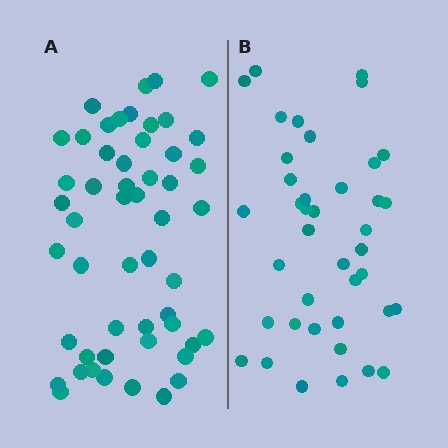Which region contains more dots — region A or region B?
Region A (the left region) has more dots.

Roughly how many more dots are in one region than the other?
Region A has roughly 12 or so more dots than region B.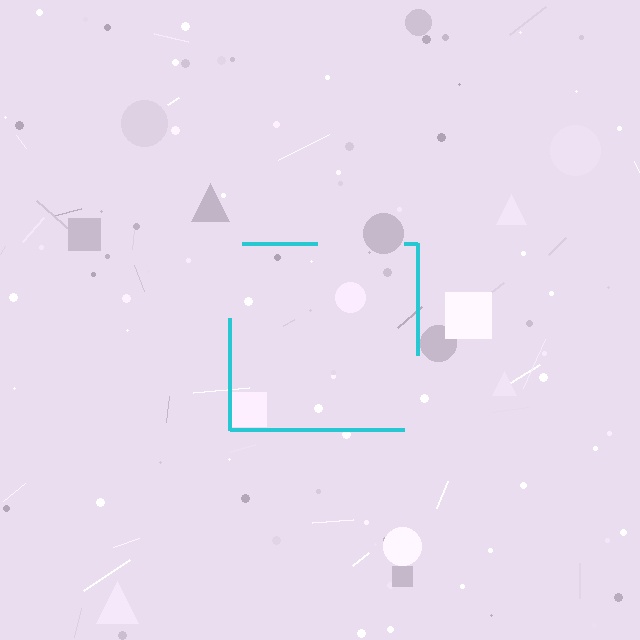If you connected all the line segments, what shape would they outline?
They would outline a square.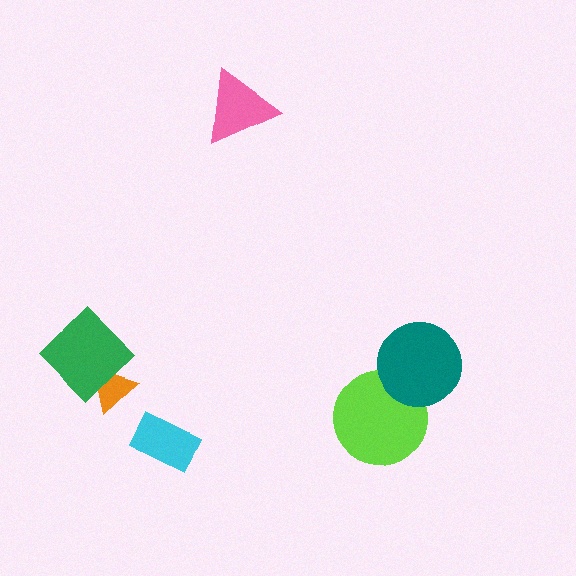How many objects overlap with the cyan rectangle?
0 objects overlap with the cyan rectangle.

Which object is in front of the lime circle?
The teal circle is in front of the lime circle.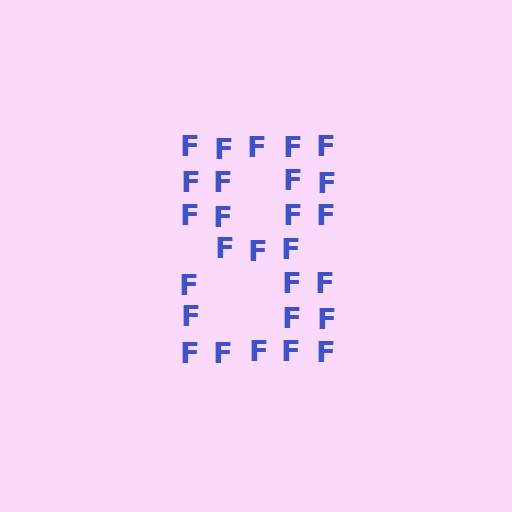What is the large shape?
The large shape is the digit 8.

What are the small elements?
The small elements are letter F's.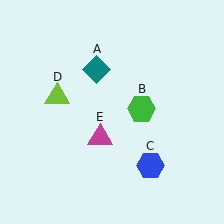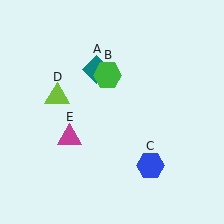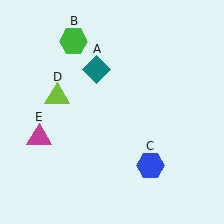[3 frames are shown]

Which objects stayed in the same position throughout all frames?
Teal diamond (object A) and blue hexagon (object C) and lime triangle (object D) remained stationary.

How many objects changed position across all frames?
2 objects changed position: green hexagon (object B), magenta triangle (object E).